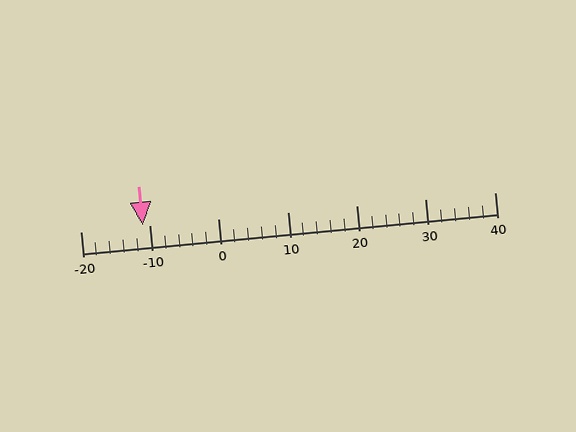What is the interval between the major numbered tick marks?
The major tick marks are spaced 10 units apart.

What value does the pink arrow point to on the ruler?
The pink arrow points to approximately -11.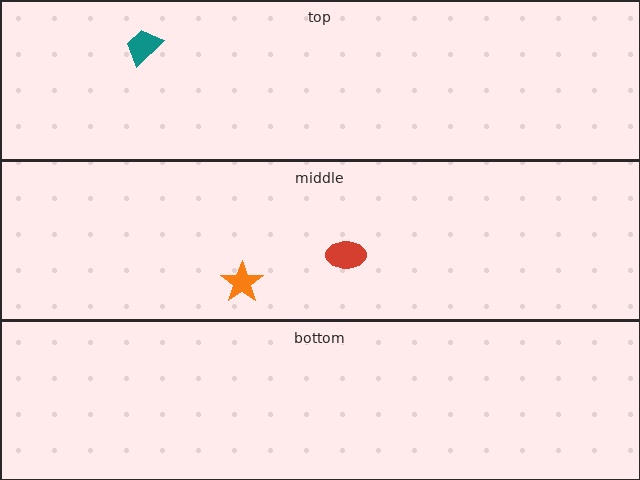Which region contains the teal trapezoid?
The top region.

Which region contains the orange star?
The middle region.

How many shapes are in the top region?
1.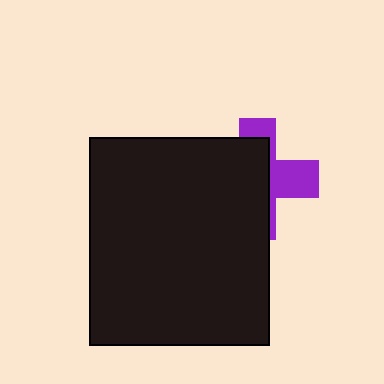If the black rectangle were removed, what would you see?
You would see the complete purple cross.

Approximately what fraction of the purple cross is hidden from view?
Roughly 61% of the purple cross is hidden behind the black rectangle.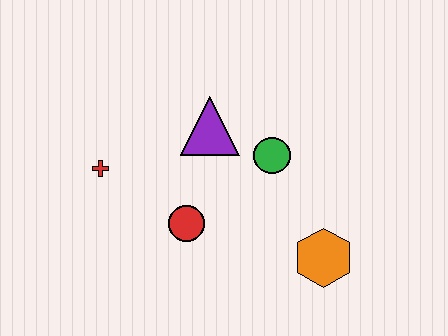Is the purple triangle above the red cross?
Yes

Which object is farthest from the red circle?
The orange hexagon is farthest from the red circle.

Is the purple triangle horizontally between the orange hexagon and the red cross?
Yes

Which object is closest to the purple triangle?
The green circle is closest to the purple triangle.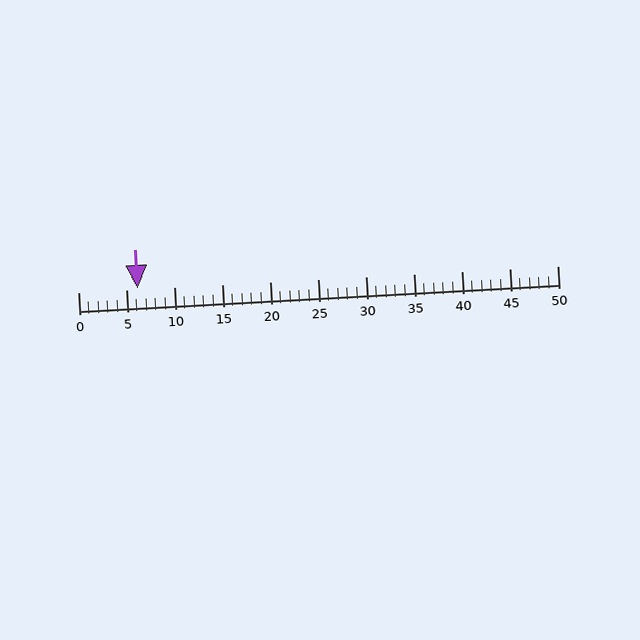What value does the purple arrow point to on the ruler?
The purple arrow points to approximately 6.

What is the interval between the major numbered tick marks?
The major tick marks are spaced 5 units apart.